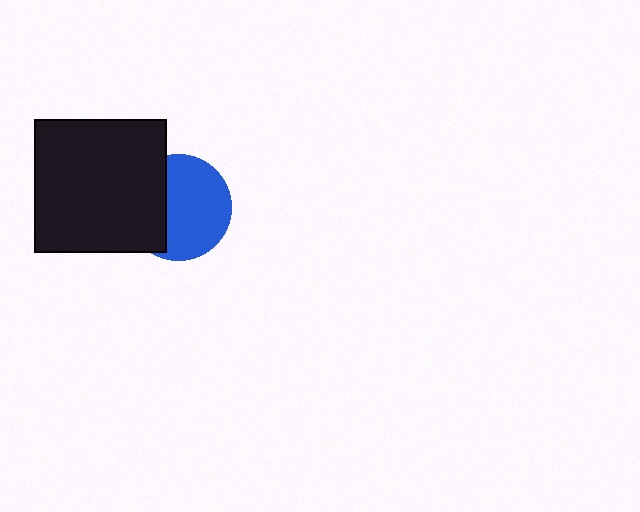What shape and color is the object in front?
The object in front is a black square.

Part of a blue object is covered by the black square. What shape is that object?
It is a circle.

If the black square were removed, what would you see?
You would see the complete blue circle.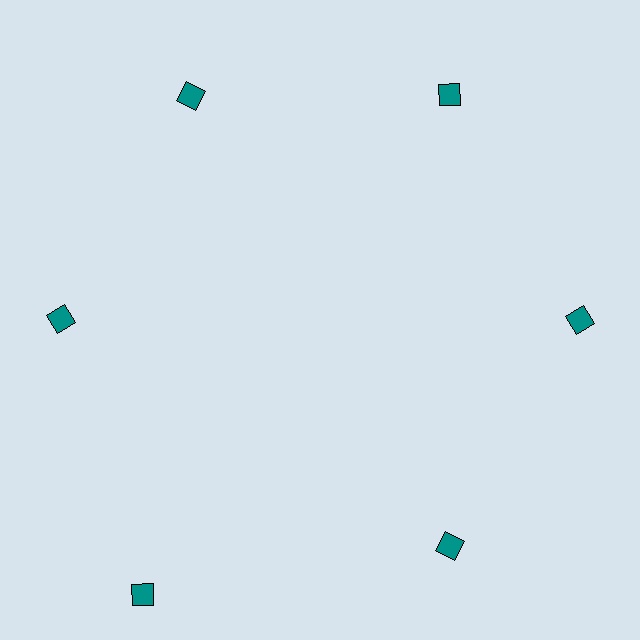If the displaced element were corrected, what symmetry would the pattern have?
It would have 6-fold rotational symmetry — the pattern would map onto itself every 60 degrees.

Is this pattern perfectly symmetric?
No. The 6 teal diamonds are arranged in a ring, but one element near the 7 o'clock position is pushed outward from the center, breaking the 6-fold rotational symmetry.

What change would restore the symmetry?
The symmetry would be restored by moving it inward, back onto the ring so that all 6 diamonds sit at equal angles and equal distance from the center.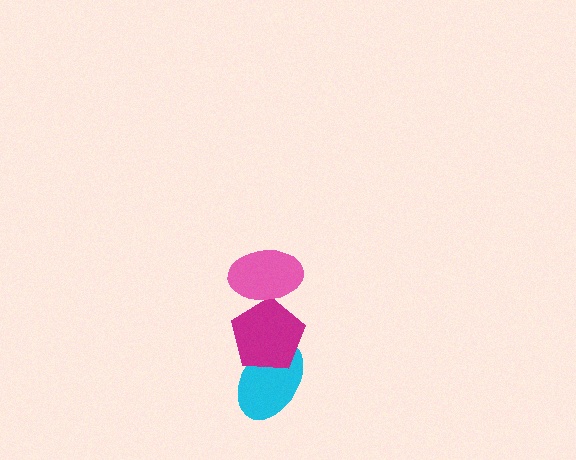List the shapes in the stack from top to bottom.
From top to bottom: the pink ellipse, the magenta pentagon, the cyan ellipse.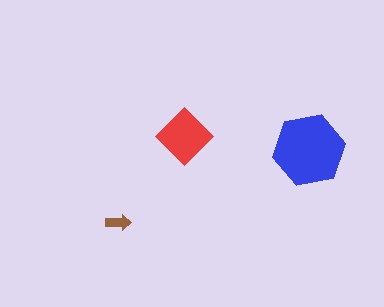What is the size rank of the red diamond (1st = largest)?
2nd.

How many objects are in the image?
There are 3 objects in the image.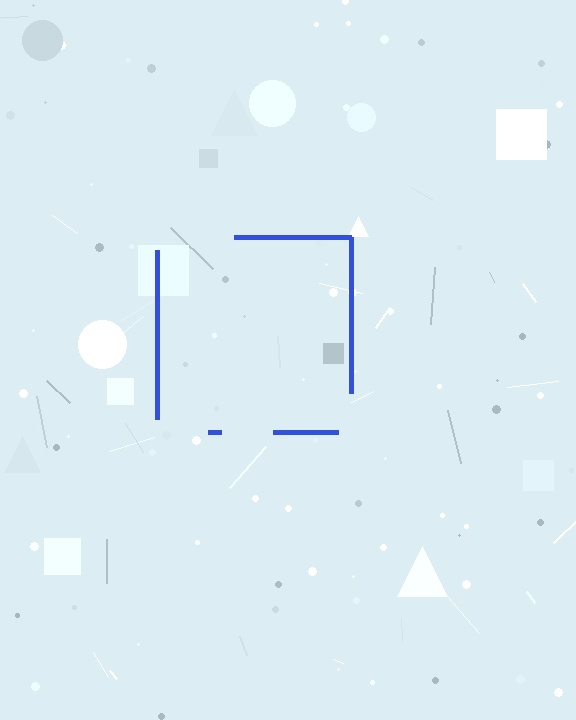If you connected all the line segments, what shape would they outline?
They would outline a square.